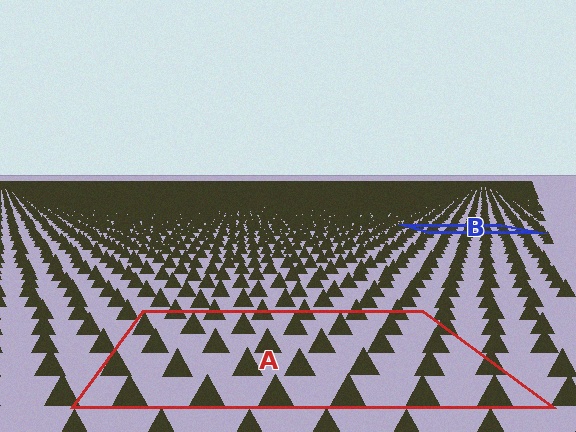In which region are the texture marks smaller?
The texture marks are smaller in region B, because it is farther away.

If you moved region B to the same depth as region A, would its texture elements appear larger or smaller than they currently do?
They would appear larger. At a closer depth, the same texture elements are projected at a bigger on-screen size.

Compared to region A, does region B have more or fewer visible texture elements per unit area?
Region B has more texture elements per unit area — they are packed more densely because it is farther away.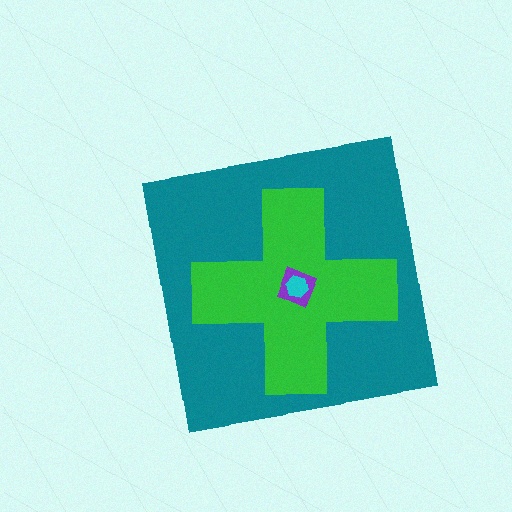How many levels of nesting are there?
4.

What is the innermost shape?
The cyan hexagon.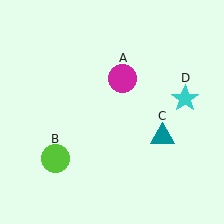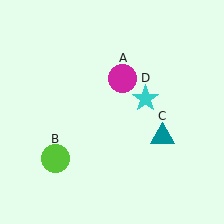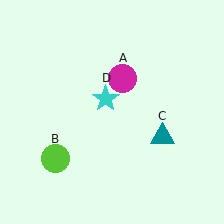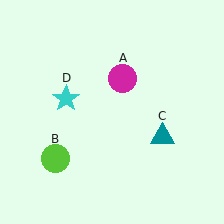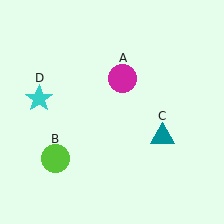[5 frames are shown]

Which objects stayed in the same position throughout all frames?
Magenta circle (object A) and lime circle (object B) and teal triangle (object C) remained stationary.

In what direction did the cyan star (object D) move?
The cyan star (object D) moved left.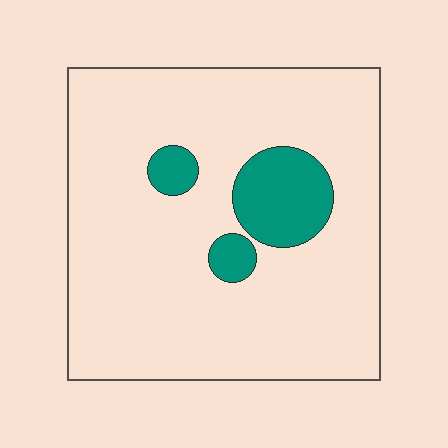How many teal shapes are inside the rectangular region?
3.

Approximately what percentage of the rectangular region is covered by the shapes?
Approximately 10%.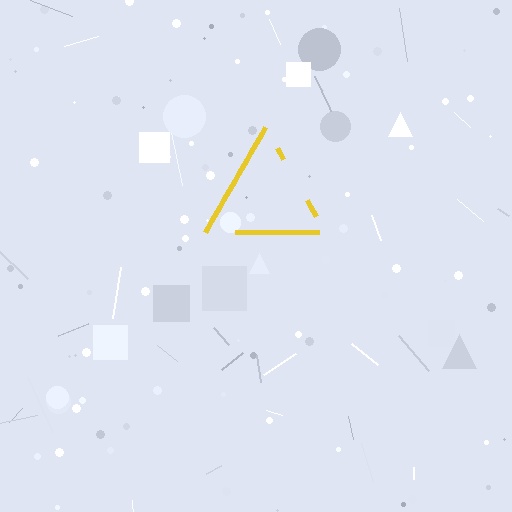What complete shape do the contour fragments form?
The contour fragments form a triangle.